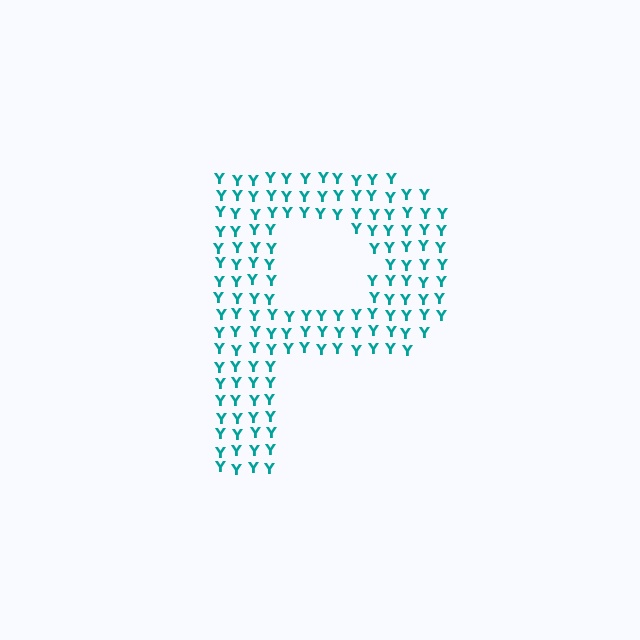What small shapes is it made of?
It is made of small letter Y's.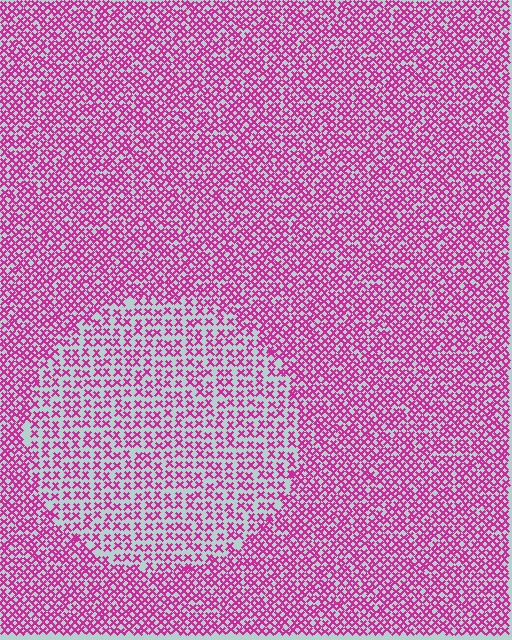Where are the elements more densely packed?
The elements are more densely packed outside the circle boundary.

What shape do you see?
I see a circle.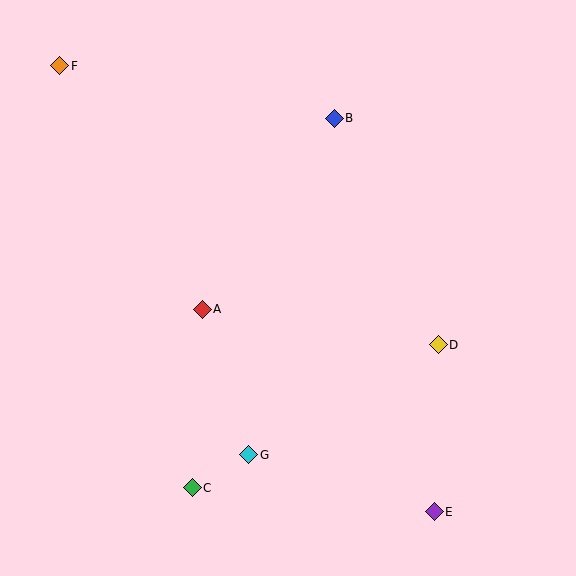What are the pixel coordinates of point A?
Point A is at (202, 309).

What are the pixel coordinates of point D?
Point D is at (438, 345).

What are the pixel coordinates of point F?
Point F is at (60, 66).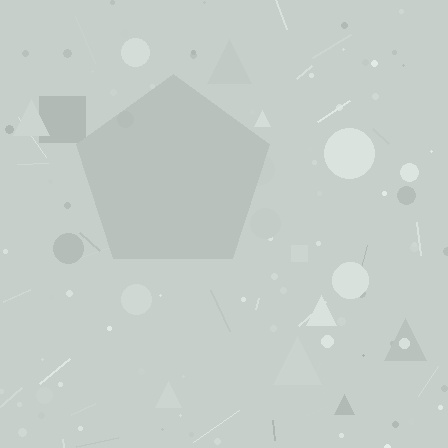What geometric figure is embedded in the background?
A pentagon is embedded in the background.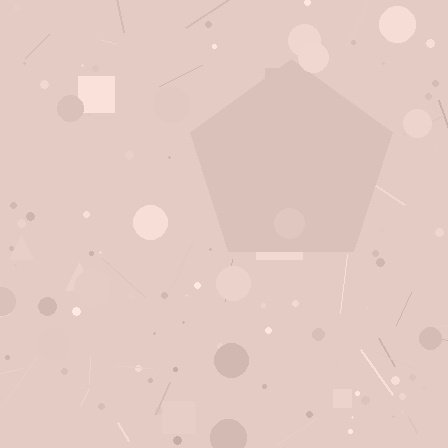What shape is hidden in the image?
A pentagon is hidden in the image.